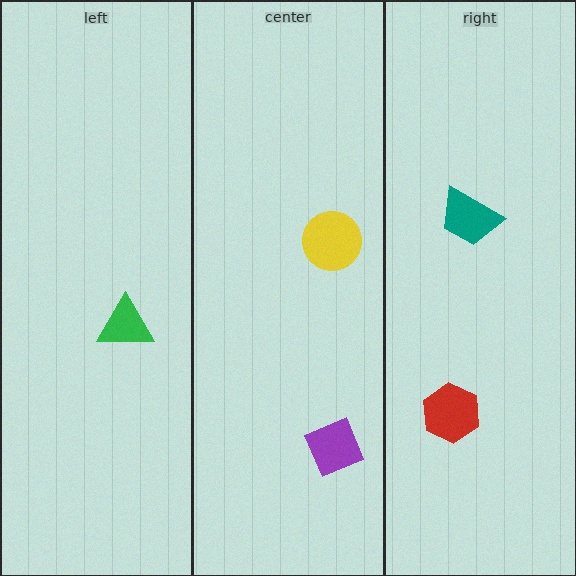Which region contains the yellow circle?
The center region.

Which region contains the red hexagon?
The right region.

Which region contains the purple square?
The center region.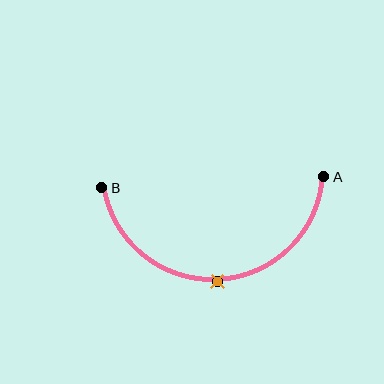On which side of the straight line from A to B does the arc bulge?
The arc bulges below the straight line connecting A and B.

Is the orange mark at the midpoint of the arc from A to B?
Yes. The orange mark lies on the arc at equal arc-length from both A and B — it is the arc midpoint.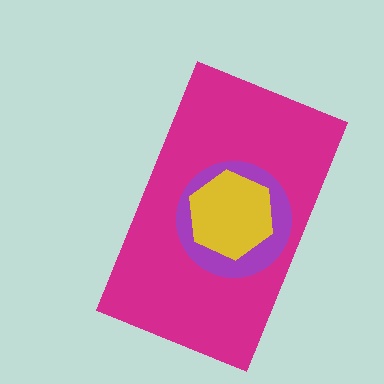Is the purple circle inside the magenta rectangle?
Yes.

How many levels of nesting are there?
3.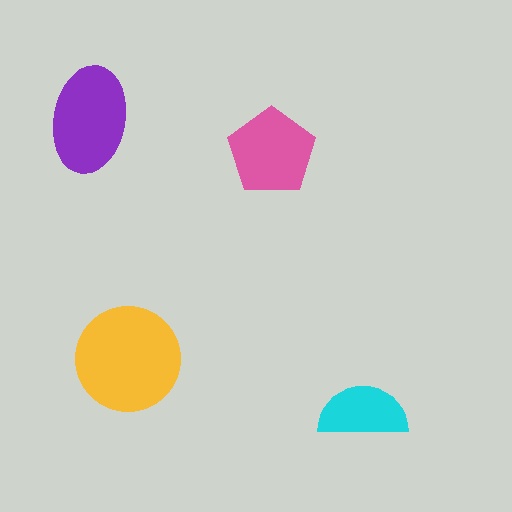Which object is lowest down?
The cyan semicircle is bottommost.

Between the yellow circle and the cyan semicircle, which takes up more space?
The yellow circle.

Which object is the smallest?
The cyan semicircle.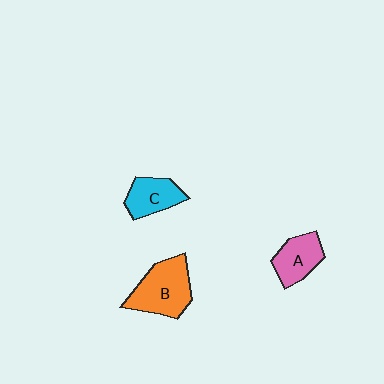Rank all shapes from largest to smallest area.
From largest to smallest: B (orange), A (pink), C (cyan).